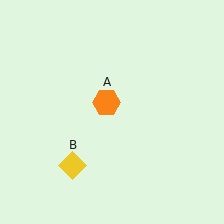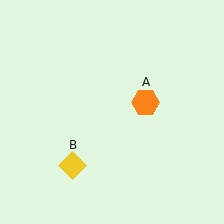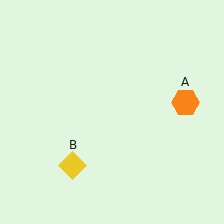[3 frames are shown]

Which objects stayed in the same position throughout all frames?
Yellow diamond (object B) remained stationary.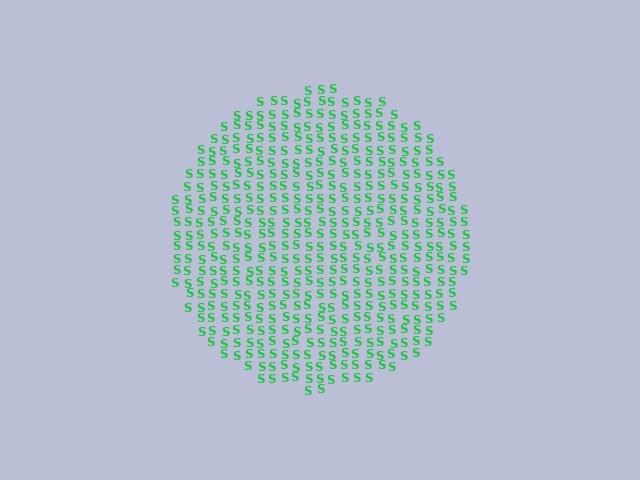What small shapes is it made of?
It is made of small letter S's.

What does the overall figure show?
The overall figure shows a circle.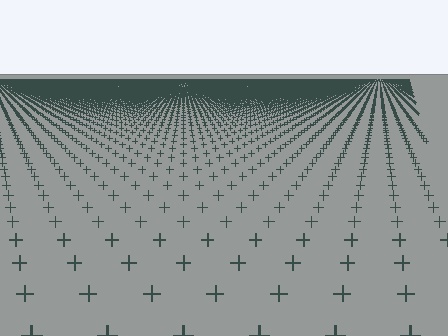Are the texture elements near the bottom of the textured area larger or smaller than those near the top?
Larger. Near the bottom, elements are closer to the viewer and appear at a bigger on-screen size.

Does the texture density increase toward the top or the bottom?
Density increases toward the top.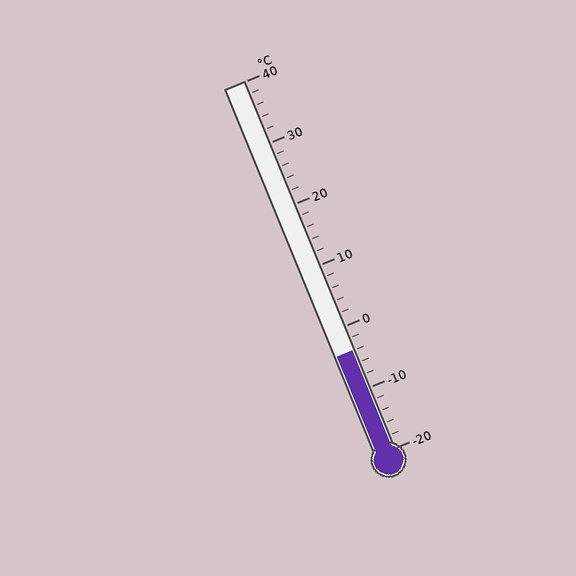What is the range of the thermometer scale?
The thermometer scale ranges from -20°C to 40°C.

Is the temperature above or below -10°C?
The temperature is above -10°C.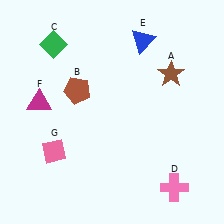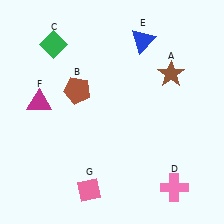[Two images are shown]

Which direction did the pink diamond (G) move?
The pink diamond (G) moved down.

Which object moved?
The pink diamond (G) moved down.